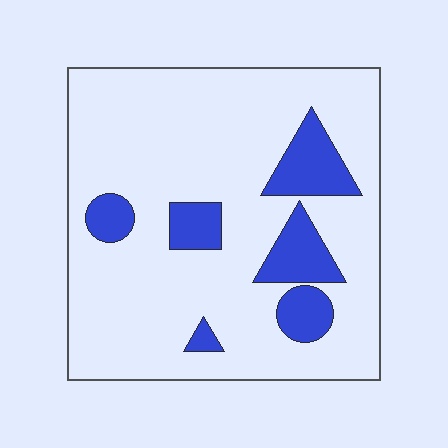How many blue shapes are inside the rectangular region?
6.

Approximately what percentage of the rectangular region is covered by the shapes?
Approximately 15%.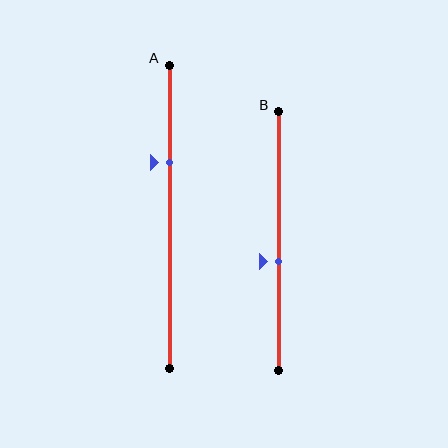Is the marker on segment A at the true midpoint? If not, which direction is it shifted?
No, the marker on segment A is shifted upward by about 18% of the segment length.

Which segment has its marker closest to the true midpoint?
Segment B has its marker closest to the true midpoint.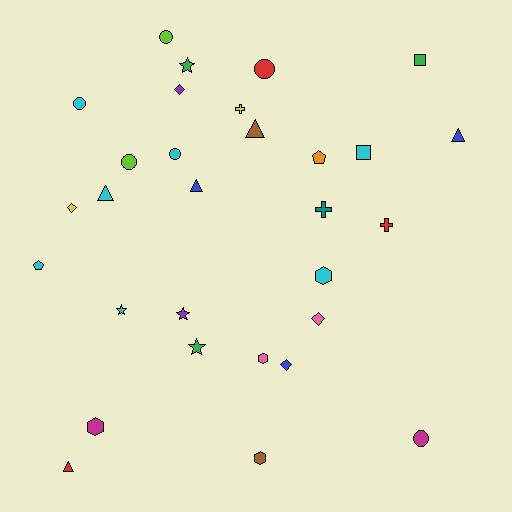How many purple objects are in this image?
There are 2 purple objects.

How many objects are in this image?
There are 30 objects.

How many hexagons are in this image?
There are 4 hexagons.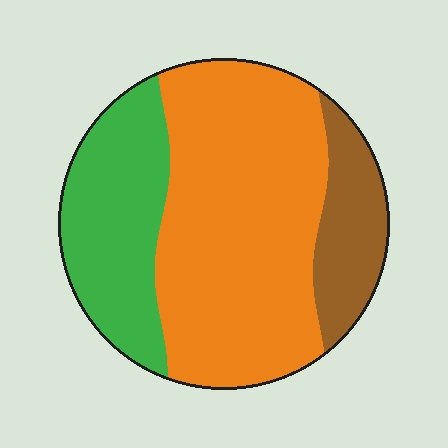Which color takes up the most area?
Orange, at roughly 60%.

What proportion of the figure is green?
Green takes up between a sixth and a third of the figure.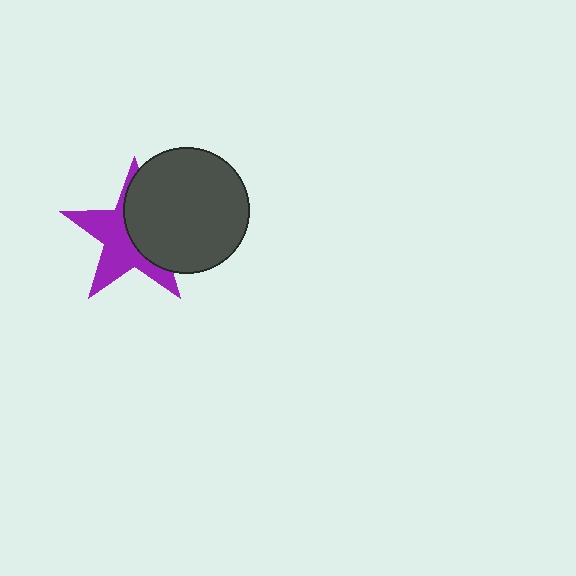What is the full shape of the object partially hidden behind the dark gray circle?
The partially hidden object is a purple star.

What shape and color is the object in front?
The object in front is a dark gray circle.